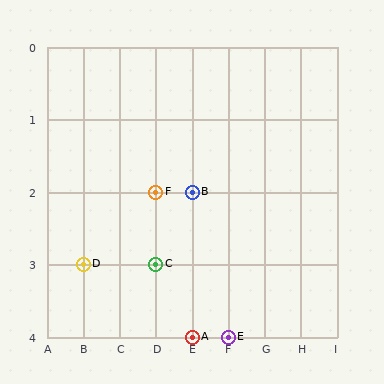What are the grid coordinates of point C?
Point C is at grid coordinates (D, 3).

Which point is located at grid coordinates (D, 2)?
Point F is at (D, 2).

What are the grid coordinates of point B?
Point B is at grid coordinates (E, 2).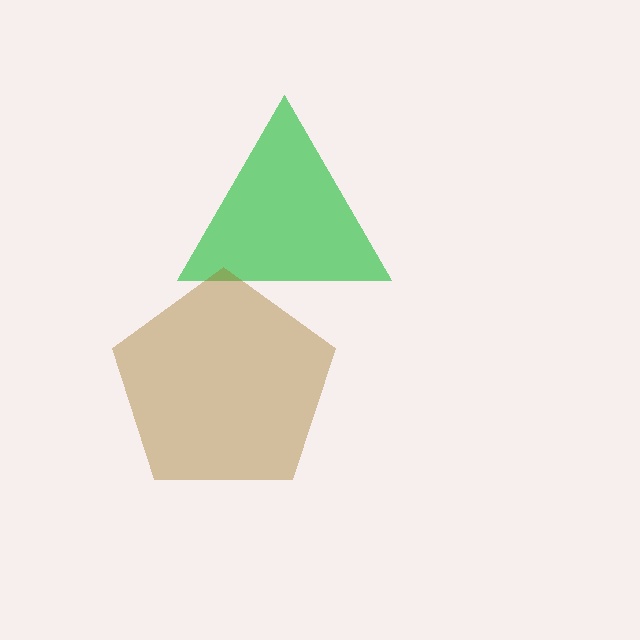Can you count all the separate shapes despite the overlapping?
Yes, there are 2 separate shapes.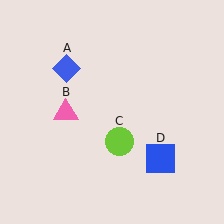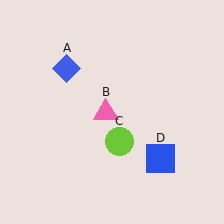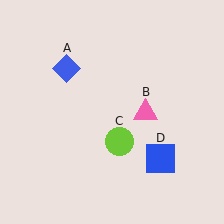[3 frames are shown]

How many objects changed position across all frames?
1 object changed position: pink triangle (object B).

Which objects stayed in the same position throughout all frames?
Blue diamond (object A) and lime circle (object C) and blue square (object D) remained stationary.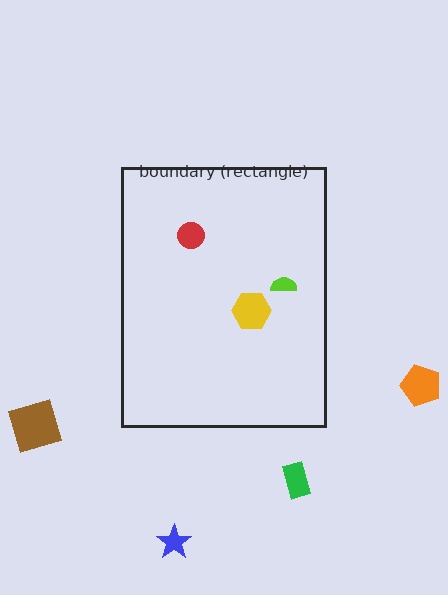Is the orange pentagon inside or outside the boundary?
Outside.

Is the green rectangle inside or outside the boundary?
Outside.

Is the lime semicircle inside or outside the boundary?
Inside.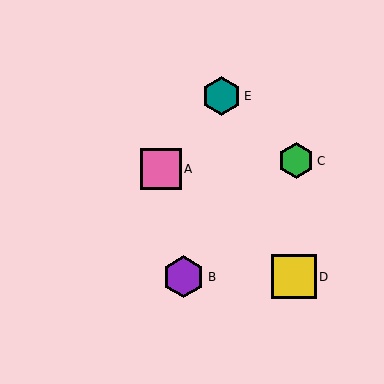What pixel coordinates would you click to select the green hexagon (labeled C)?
Click at (296, 161) to select the green hexagon C.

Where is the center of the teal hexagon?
The center of the teal hexagon is at (221, 96).